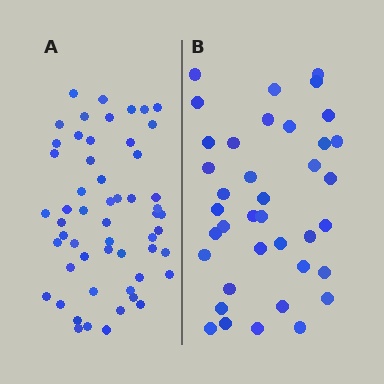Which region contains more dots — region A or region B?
Region A (the left region) has more dots.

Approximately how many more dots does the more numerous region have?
Region A has approximately 15 more dots than region B.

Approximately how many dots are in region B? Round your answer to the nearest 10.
About 40 dots. (The exact count is 38, which rounds to 40.)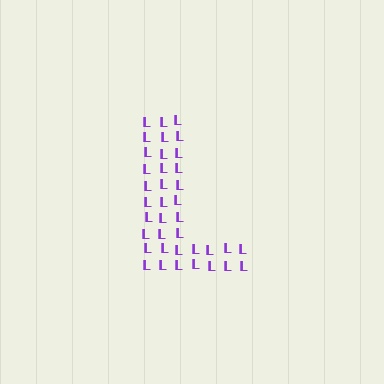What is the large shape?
The large shape is the letter L.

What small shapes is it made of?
It is made of small letter L's.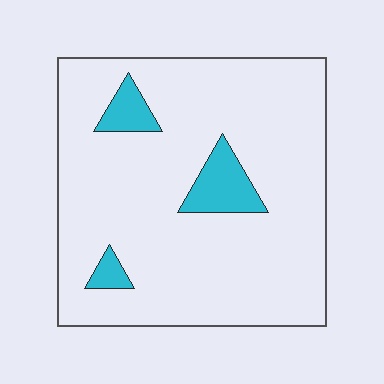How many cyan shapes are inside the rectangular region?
3.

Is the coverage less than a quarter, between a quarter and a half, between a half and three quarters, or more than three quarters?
Less than a quarter.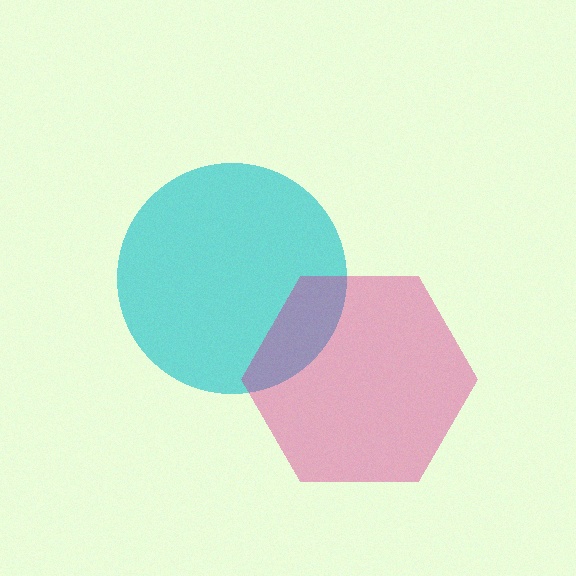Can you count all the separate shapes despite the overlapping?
Yes, there are 2 separate shapes.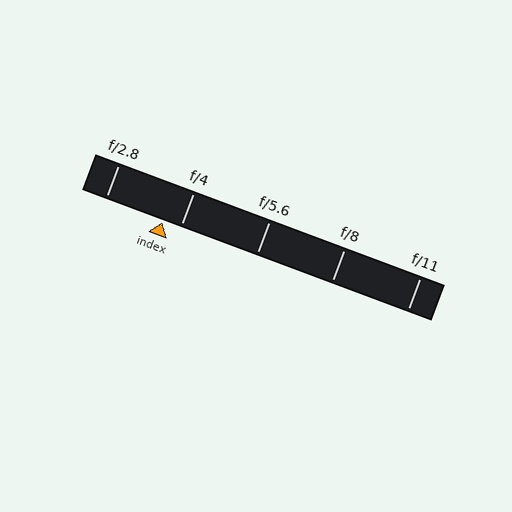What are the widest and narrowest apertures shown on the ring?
The widest aperture shown is f/2.8 and the narrowest is f/11.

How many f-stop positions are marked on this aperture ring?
There are 5 f-stop positions marked.